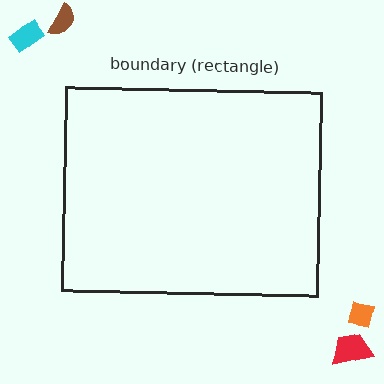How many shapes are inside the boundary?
0 inside, 4 outside.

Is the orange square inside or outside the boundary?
Outside.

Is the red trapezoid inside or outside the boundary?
Outside.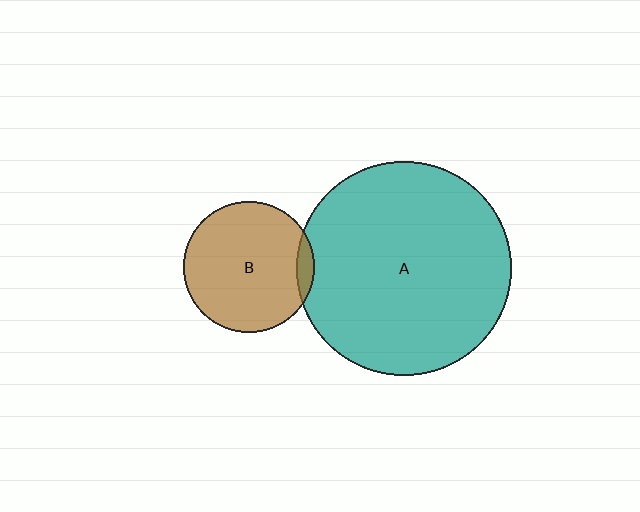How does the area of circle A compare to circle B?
Approximately 2.7 times.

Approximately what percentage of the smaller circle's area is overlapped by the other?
Approximately 5%.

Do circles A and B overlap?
Yes.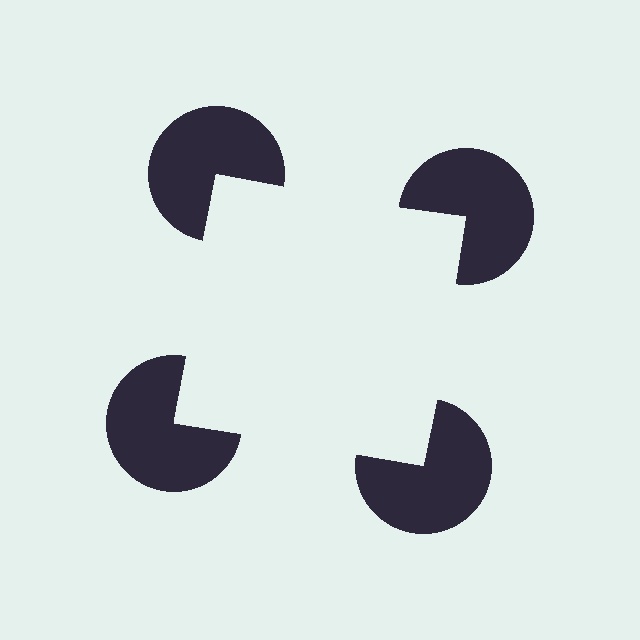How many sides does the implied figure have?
4 sides.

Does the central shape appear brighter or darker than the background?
It typically appears slightly brighter than the background, even though no actual brightness change is drawn.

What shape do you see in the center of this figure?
An illusory square — its edges are inferred from the aligned wedge cuts in the pac-man discs, not physically drawn.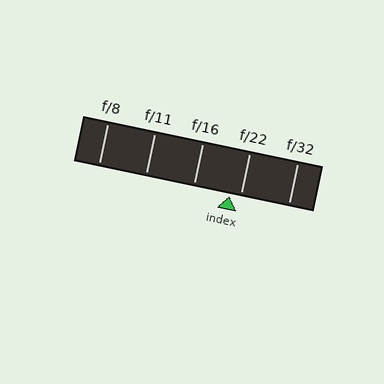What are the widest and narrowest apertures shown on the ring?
The widest aperture shown is f/8 and the narrowest is f/32.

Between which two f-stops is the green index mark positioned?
The index mark is between f/16 and f/22.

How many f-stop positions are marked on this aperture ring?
There are 5 f-stop positions marked.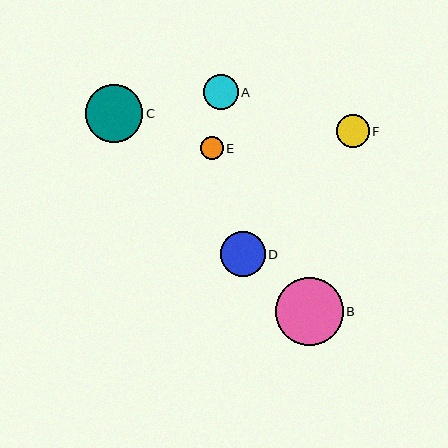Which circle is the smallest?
Circle E is the smallest with a size of approximately 23 pixels.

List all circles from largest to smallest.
From largest to smallest: B, C, D, A, F, E.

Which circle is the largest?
Circle B is the largest with a size of approximately 68 pixels.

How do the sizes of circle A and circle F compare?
Circle A and circle F are approximately the same size.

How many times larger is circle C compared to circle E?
Circle C is approximately 2.5 times the size of circle E.